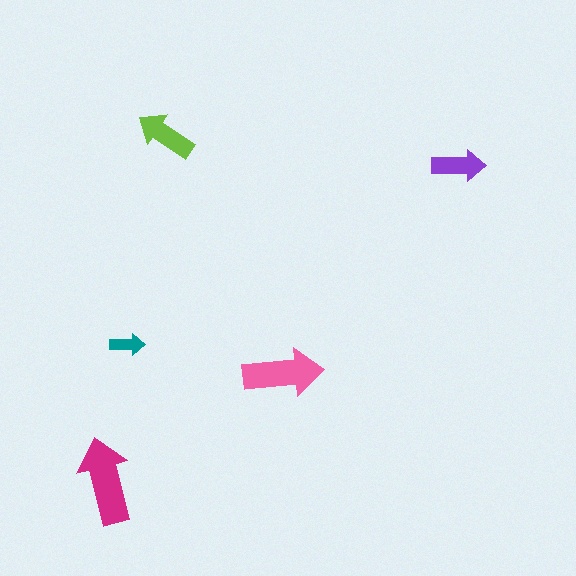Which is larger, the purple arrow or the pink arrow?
The pink one.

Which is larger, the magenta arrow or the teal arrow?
The magenta one.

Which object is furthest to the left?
The magenta arrow is leftmost.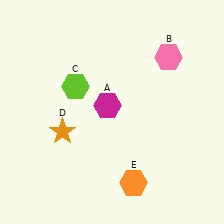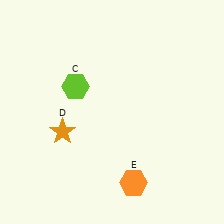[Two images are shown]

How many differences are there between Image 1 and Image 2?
There are 2 differences between the two images.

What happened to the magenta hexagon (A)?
The magenta hexagon (A) was removed in Image 2. It was in the top-left area of Image 1.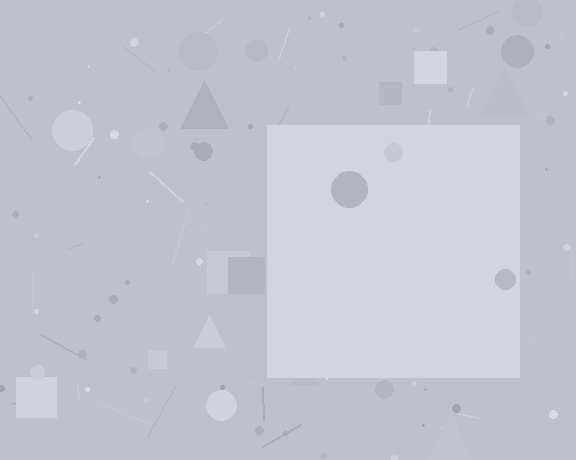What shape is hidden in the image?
A square is hidden in the image.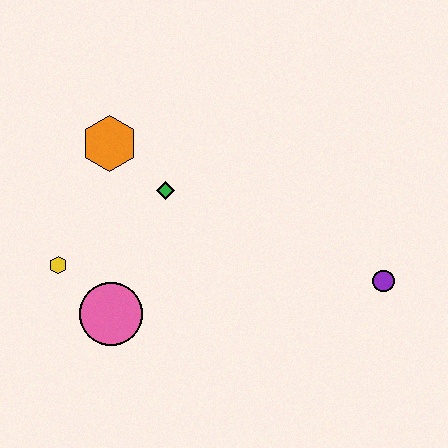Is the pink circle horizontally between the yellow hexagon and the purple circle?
Yes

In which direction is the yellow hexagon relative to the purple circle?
The yellow hexagon is to the left of the purple circle.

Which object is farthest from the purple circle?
The yellow hexagon is farthest from the purple circle.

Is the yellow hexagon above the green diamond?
No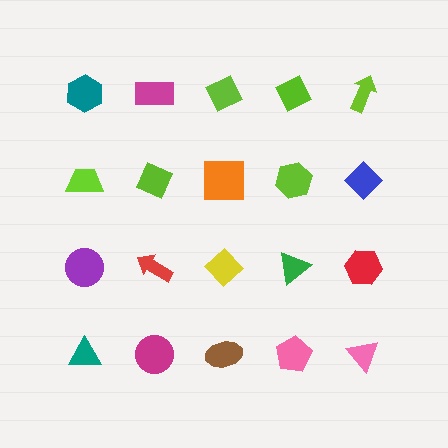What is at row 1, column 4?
A lime diamond.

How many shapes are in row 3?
5 shapes.